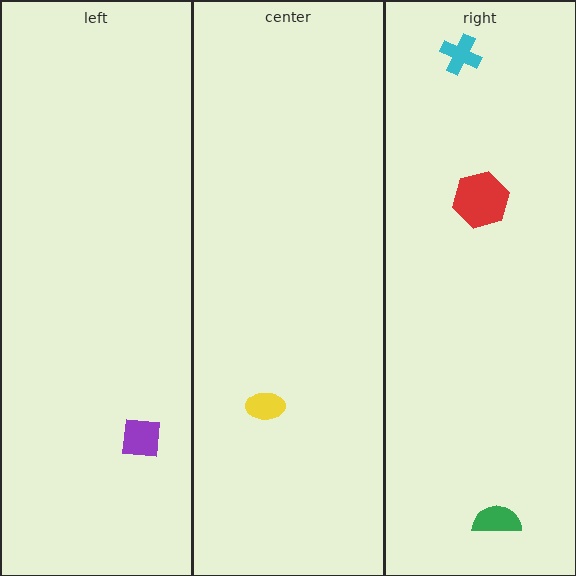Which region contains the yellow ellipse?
The center region.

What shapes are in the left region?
The purple square.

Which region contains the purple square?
The left region.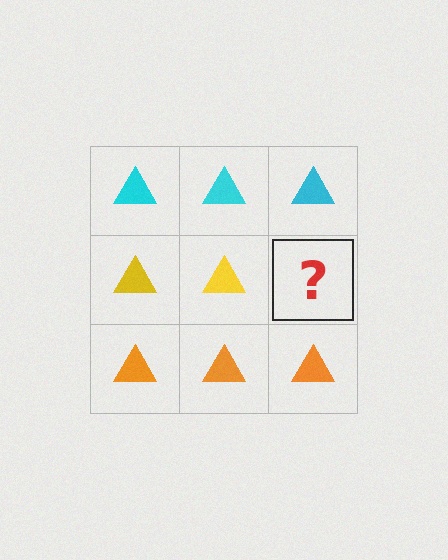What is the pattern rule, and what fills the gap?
The rule is that each row has a consistent color. The gap should be filled with a yellow triangle.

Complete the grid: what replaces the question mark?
The question mark should be replaced with a yellow triangle.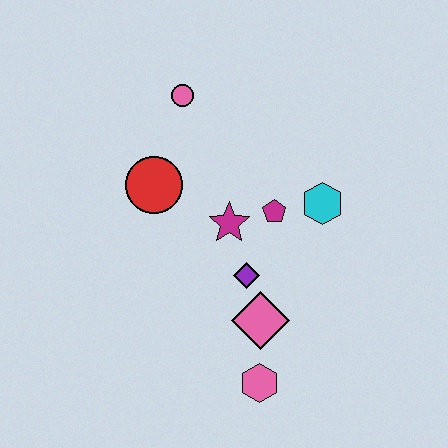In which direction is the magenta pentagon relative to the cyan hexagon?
The magenta pentagon is to the left of the cyan hexagon.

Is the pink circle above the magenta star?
Yes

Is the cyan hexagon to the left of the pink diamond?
No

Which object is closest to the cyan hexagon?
The magenta pentagon is closest to the cyan hexagon.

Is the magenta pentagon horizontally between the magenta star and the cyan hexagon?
Yes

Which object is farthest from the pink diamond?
The pink circle is farthest from the pink diamond.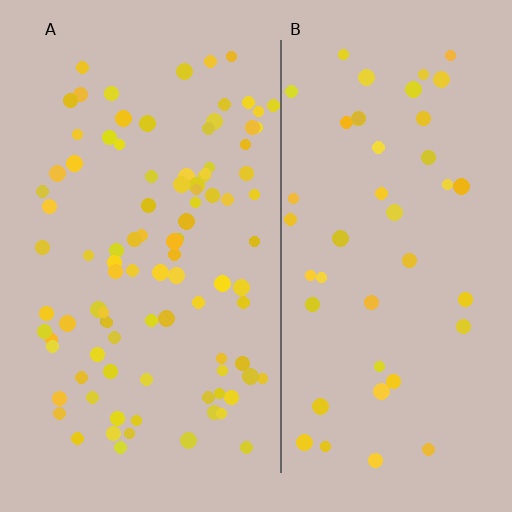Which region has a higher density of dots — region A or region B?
A (the left).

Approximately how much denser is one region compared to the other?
Approximately 2.2× — region A over region B.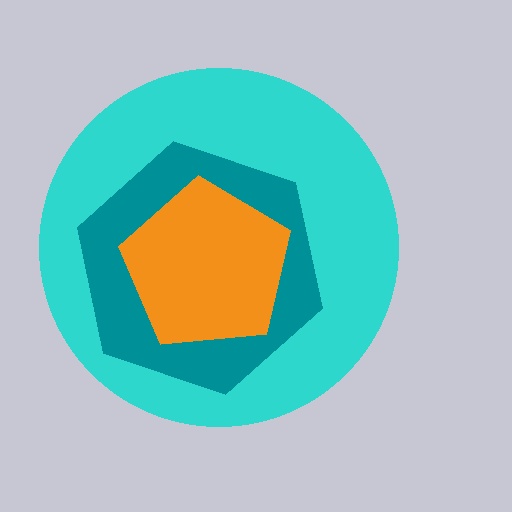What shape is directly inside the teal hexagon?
The orange pentagon.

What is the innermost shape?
The orange pentagon.